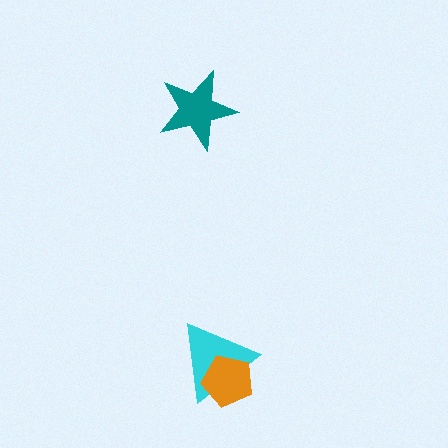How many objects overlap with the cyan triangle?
1 object overlaps with the cyan triangle.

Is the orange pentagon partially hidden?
No, no other shape covers it.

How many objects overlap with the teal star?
0 objects overlap with the teal star.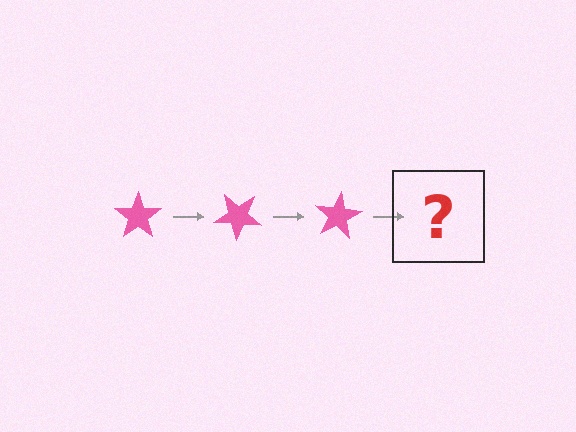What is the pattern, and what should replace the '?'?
The pattern is that the star rotates 40 degrees each step. The '?' should be a pink star rotated 120 degrees.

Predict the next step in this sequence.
The next step is a pink star rotated 120 degrees.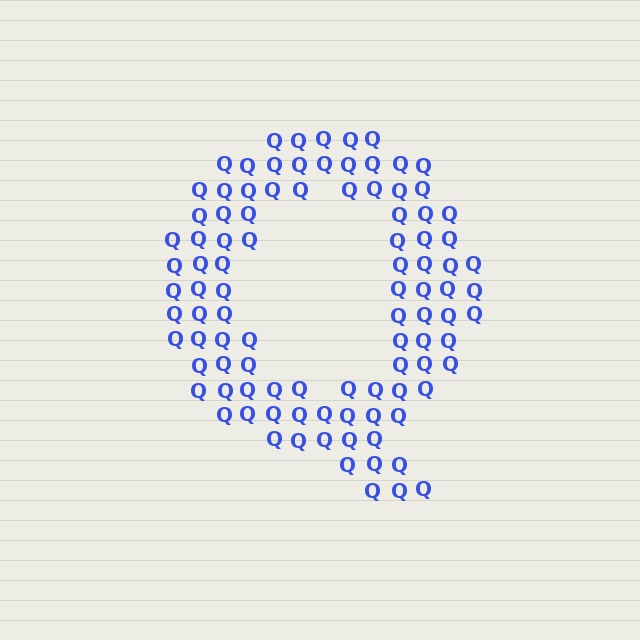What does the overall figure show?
The overall figure shows the letter Q.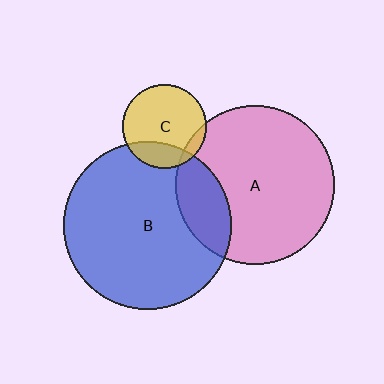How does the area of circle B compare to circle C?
Approximately 4.0 times.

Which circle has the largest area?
Circle B (blue).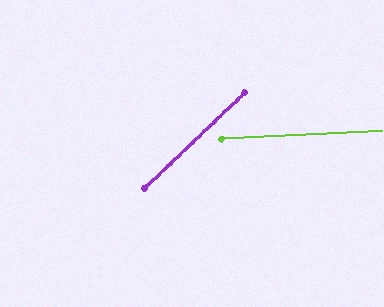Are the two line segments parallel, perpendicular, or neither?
Neither parallel nor perpendicular — they differ by about 41°.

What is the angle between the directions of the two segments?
Approximately 41 degrees.